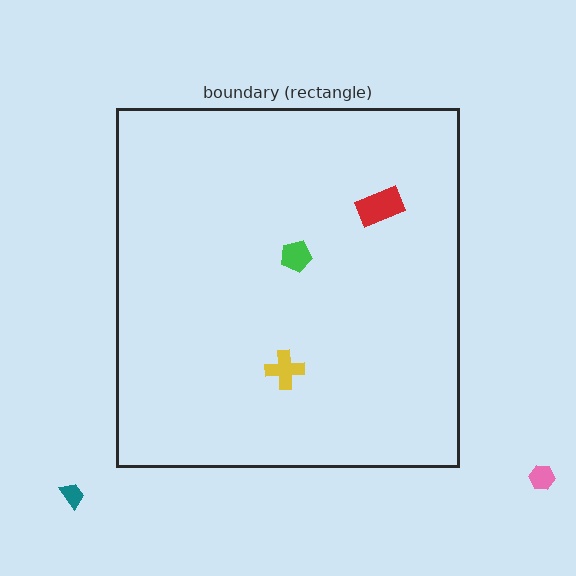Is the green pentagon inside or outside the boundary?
Inside.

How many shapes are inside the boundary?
3 inside, 2 outside.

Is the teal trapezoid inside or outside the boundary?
Outside.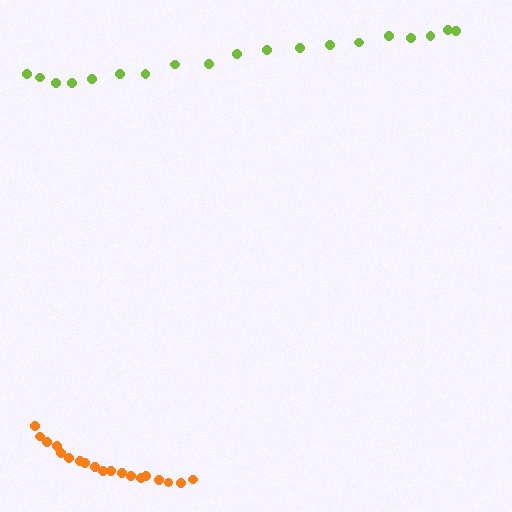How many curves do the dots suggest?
There are 2 distinct paths.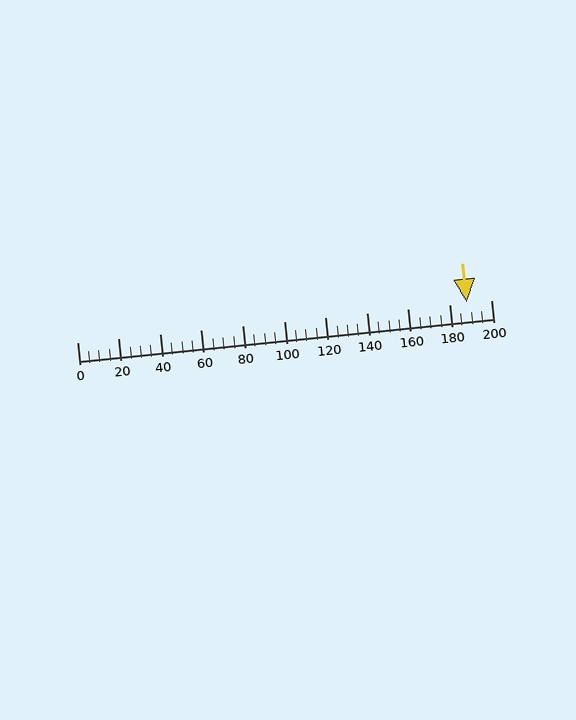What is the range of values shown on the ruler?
The ruler shows values from 0 to 200.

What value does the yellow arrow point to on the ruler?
The yellow arrow points to approximately 188.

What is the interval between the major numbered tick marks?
The major tick marks are spaced 20 units apart.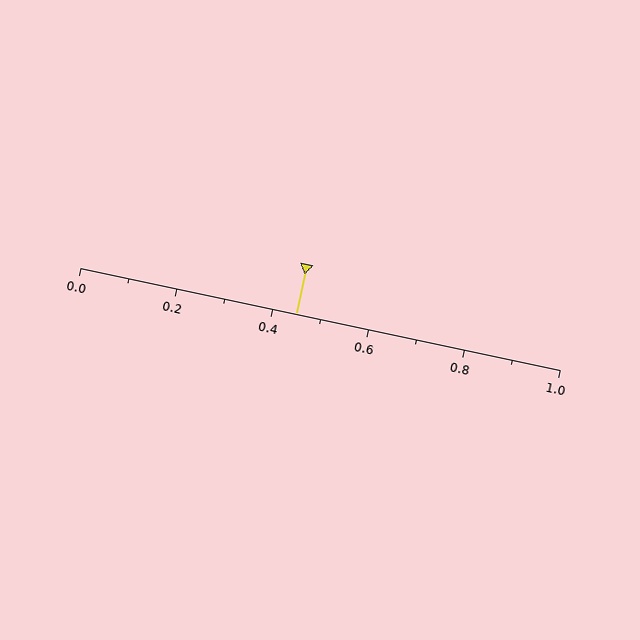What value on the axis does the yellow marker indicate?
The marker indicates approximately 0.45.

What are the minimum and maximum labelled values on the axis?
The axis runs from 0.0 to 1.0.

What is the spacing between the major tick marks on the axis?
The major ticks are spaced 0.2 apart.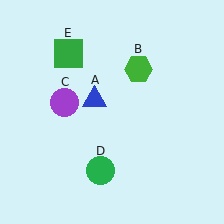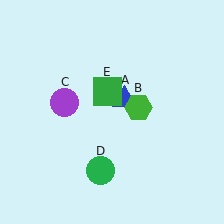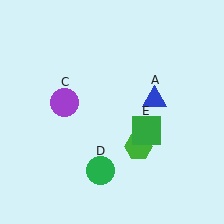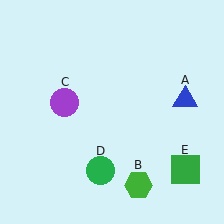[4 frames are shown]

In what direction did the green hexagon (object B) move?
The green hexagon (object B) moved down.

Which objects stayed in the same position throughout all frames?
Purple circle (object C) and green circle (object D) remained stationary.